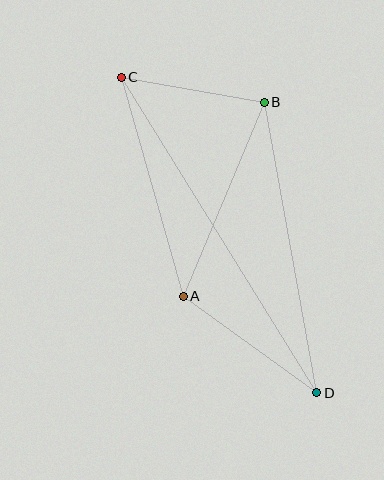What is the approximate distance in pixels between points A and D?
The distance between A and D is approximately 164 pixels.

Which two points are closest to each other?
Points B and C are closest to each other.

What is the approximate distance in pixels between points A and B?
The distance between A and B is approximately 210 pixels.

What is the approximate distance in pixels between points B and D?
The distance between B and D is approximately 295 pixels.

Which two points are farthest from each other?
Points C and D are farthest from each other.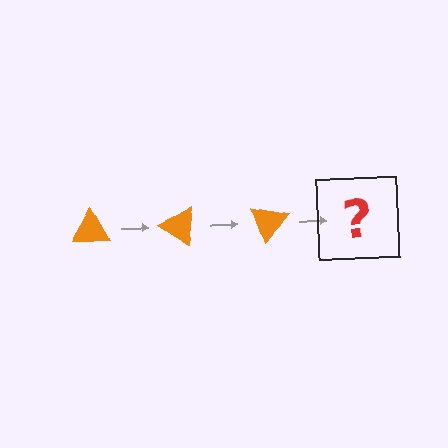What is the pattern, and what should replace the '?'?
The pattern is that the triangle rotates 35 degrees each step. The '?' should be an orange triangle rotated 105 degrees.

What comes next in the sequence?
The next element should be an orange triangle rotated 105 degrees.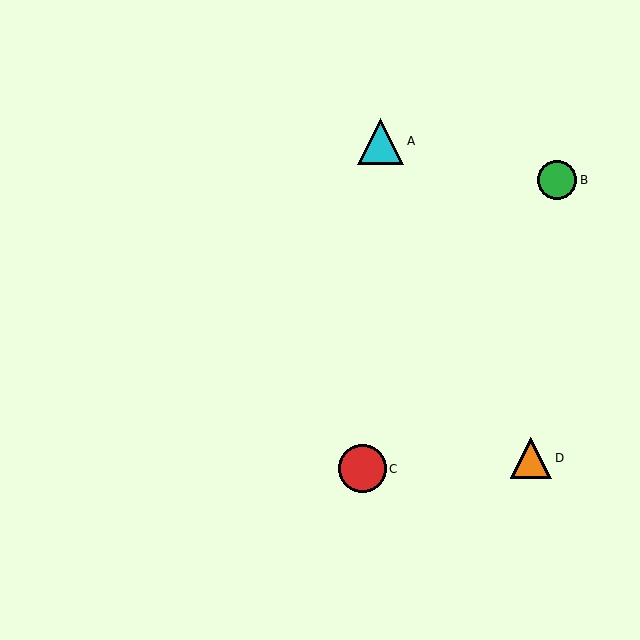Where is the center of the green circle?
The center of the green circle is at (557, 180).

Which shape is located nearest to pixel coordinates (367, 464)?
The red circle (labeled C) at (362, 469) is nearest to that location.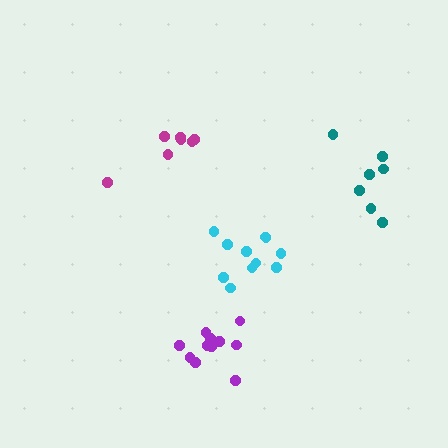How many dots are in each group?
Group 1: 11 dots, Group 2: 7 dots, Group 3: 11 dots, Group 4: 7 dots (36 total).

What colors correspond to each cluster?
The clusters are colored: purple, magenta, cyan, teal.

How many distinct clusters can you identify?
There are 4 distinct clusters.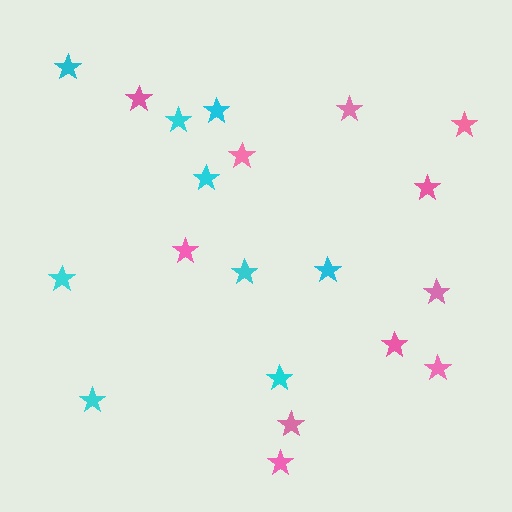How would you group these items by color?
There are 2 groups: one group of pink stars (11) and one group of cyan stars (9).